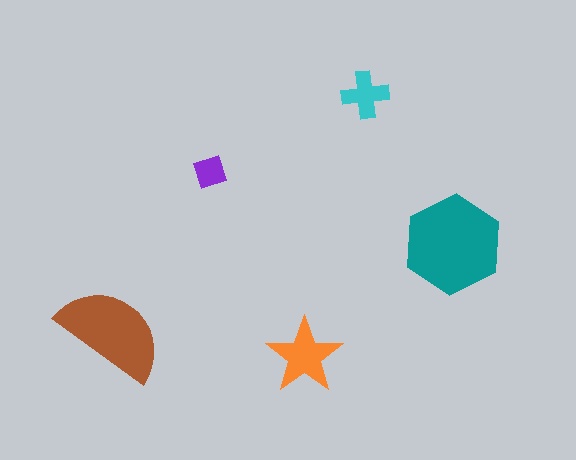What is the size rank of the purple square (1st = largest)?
5th.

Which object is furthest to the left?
The brown semicircle is leftmost.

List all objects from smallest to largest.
The purple square, the cyan cross, the orange star, the brown semicircle, the teal hexagon.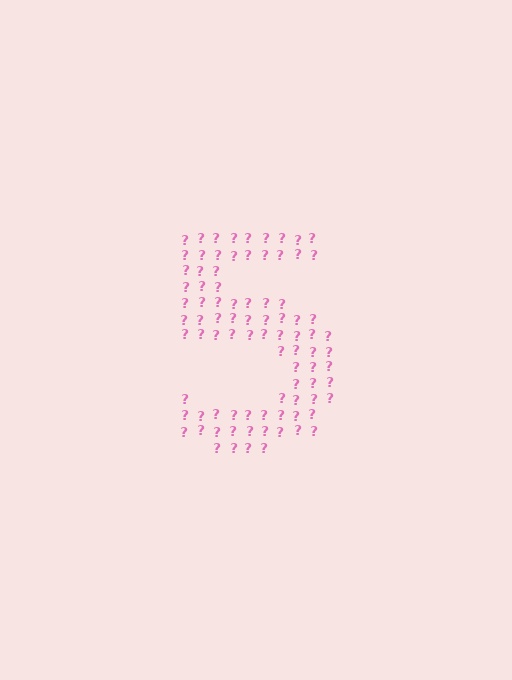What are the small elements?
The small elements are question marks.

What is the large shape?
The large shape is the digit 5.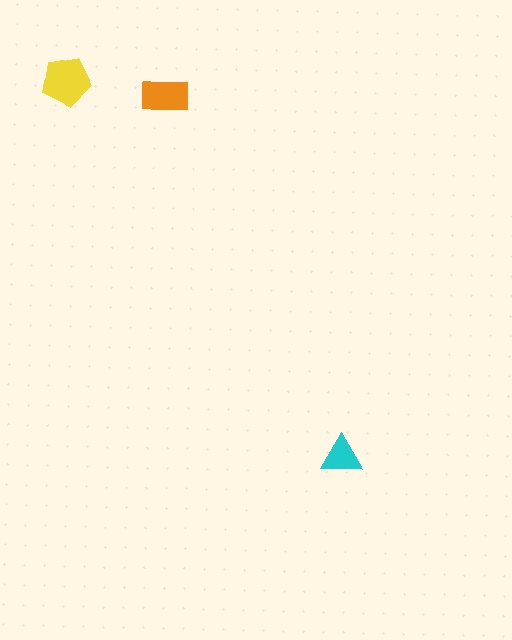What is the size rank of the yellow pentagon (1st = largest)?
1st.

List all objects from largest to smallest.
The yellow pentagon, the orange rectangle, the cyan triangle.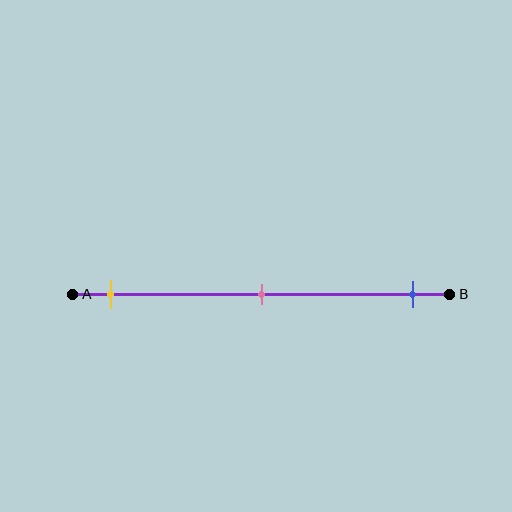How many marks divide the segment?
There are 3 marks dividing the segment.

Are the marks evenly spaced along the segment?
Yes, the marks are approximately evenly spaced.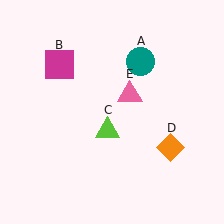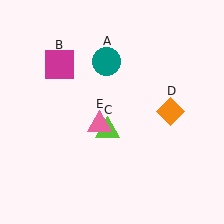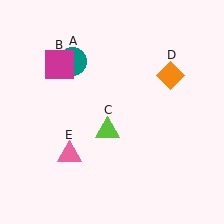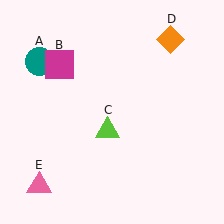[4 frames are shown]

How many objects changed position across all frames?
3 objects changed position: teal circle (object A), orange diamond (object D), pink triangle (object E).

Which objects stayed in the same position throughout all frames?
Magenta square (object B) and lime triangle (object C) remained stationary.